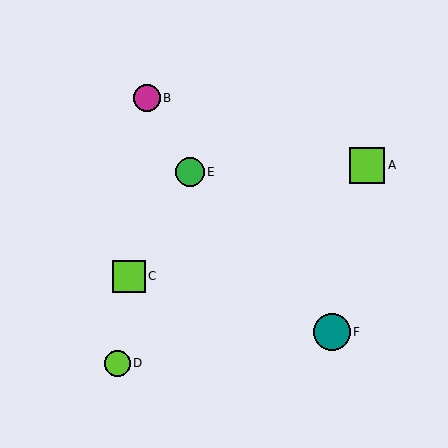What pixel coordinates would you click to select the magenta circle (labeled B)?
Click at (147, 98) to select the magenta circle B.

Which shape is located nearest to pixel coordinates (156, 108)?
The magenta circle (labeled B) at (147, 98) is nearest to that location.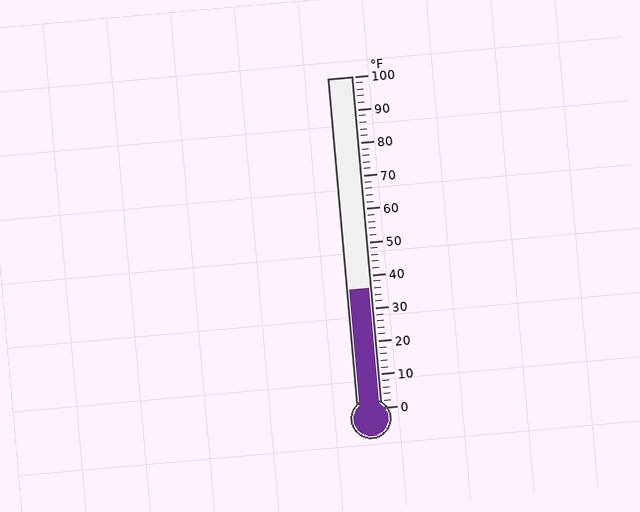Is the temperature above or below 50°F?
The temperature is below 50°F.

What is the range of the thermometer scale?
The thermometer scale ranges from 0°F to 100°F.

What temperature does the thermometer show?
The thermometer shows approximately 36°F.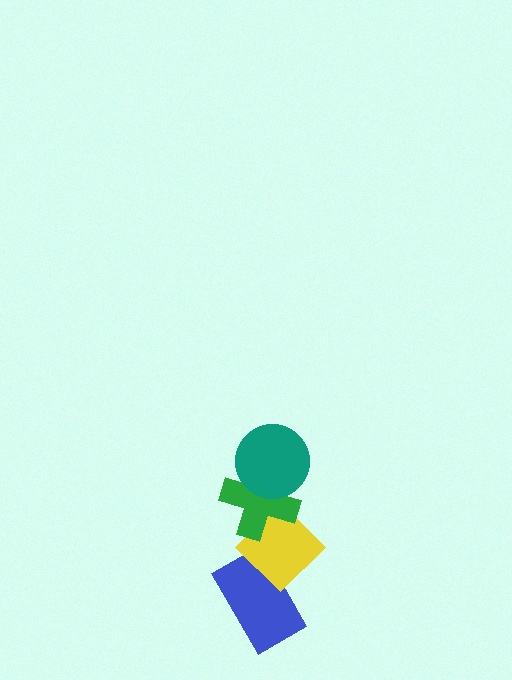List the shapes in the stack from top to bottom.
From top to bottom: the teal circle, the green cross, the yellow diamond, the blue rectangle.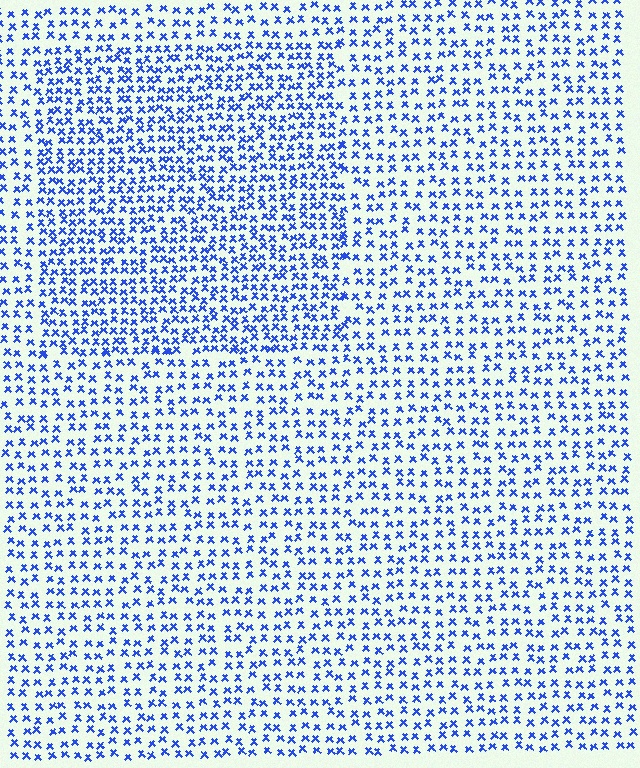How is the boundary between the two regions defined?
The boundary is defined by a change in element density (approximately 1.6x ratio). All elements are the same color, size, and shape.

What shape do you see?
I see a rectangle.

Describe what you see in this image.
The image contains small blue elements arranged at two different densities. A rectangle-shaped region is visible where the elements are more densely packed than the surrounding area.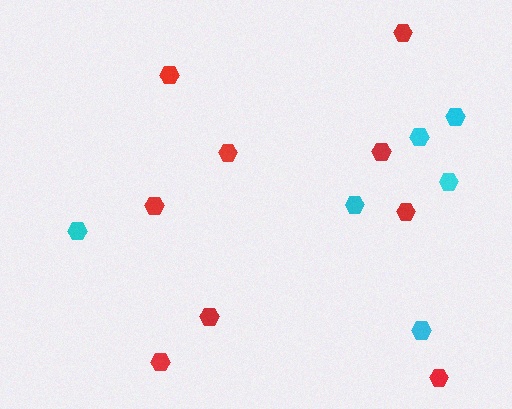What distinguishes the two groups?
There are 2 groups: one group of red hexagons (9) and one group of cyan hexagons (6).